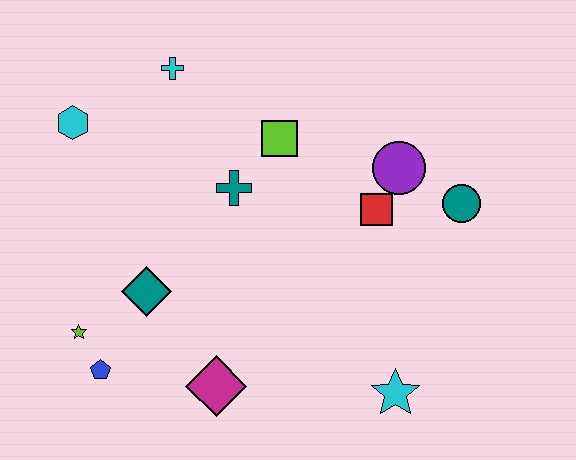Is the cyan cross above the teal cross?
Yes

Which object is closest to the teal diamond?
The lime star is closest to the teal diamond.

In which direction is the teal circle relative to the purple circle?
The teal circle is to the right of the purple circle.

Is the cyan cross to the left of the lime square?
Yes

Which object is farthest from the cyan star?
The cyan hexagon is farthest from the cyan star.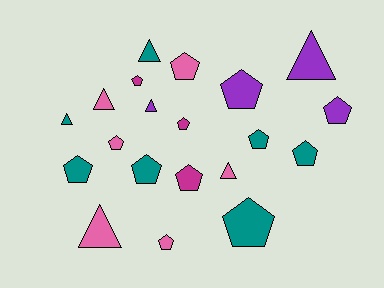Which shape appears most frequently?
Pentagon, with 13 objects.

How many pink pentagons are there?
There are 3 pink pentagons.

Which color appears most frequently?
Teal, with 7 objects.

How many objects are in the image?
There are 20 objects.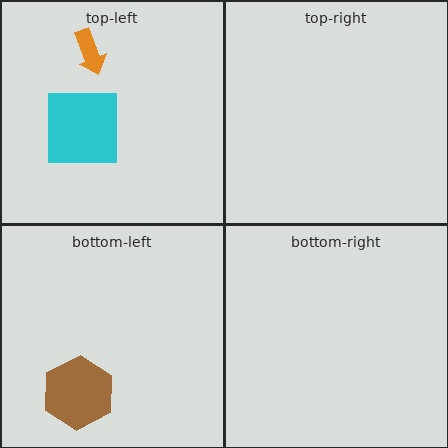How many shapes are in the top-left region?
2.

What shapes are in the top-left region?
The orange arrow, the cyan square.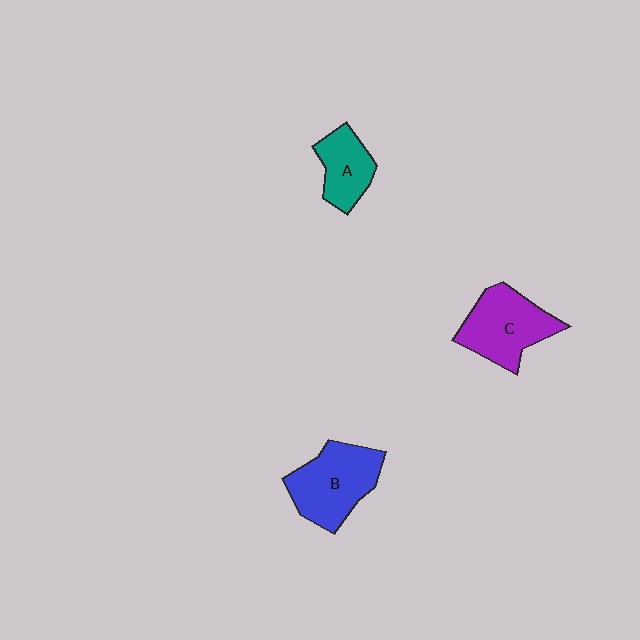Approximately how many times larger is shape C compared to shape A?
Approximately 1.6 times.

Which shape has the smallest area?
Shape A (teal).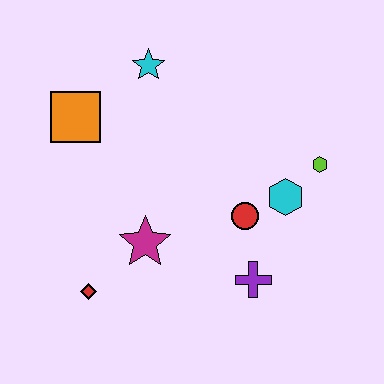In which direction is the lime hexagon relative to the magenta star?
The lime hexagon is to the right of the magenta star.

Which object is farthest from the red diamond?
The lime hexagon is farthest from the red diamond.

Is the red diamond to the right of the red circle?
No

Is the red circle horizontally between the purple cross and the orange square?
Yes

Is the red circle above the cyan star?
No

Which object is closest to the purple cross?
The red circle is closest to the purple cross.